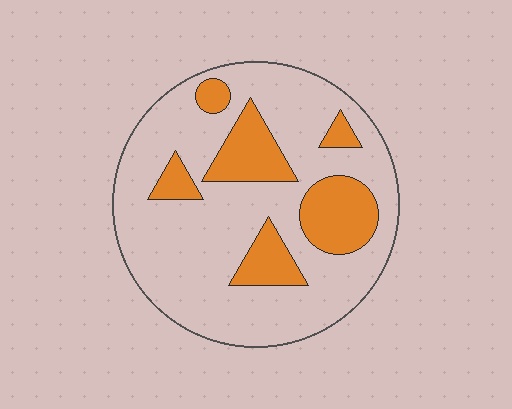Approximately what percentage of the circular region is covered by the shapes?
Approximately 25%.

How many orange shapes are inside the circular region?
6.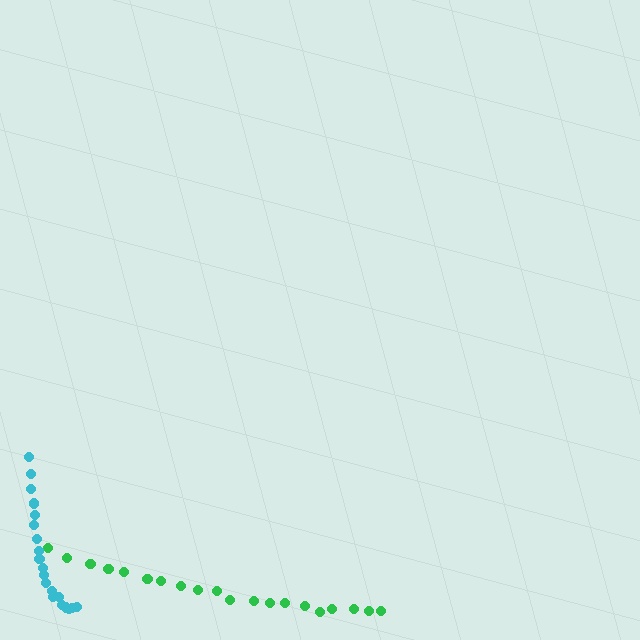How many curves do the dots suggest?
There are 2 distinct paths.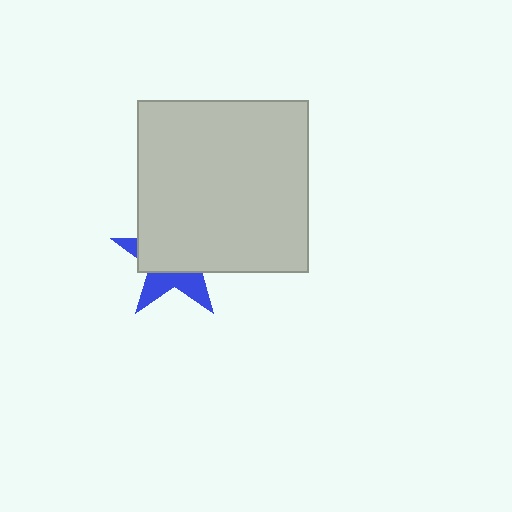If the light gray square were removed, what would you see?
You would see the complete blue star.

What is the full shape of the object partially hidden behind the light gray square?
The partially hidden object is a blue star.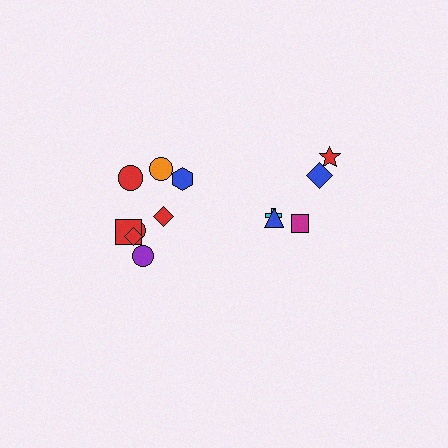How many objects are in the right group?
There are 5 objects.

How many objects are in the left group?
There are 8 objects.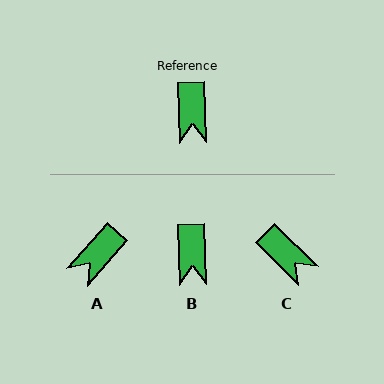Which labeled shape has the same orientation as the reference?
B.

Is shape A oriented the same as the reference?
No, it is off by about 43 degrees.